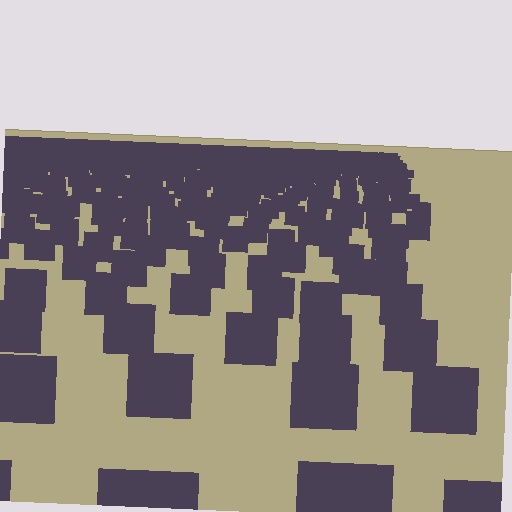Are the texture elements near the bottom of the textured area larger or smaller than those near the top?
Larger. Near the bottom, elements are closer to the viewer and appear at a bigger on-screen size.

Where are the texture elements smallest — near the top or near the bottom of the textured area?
Near the top.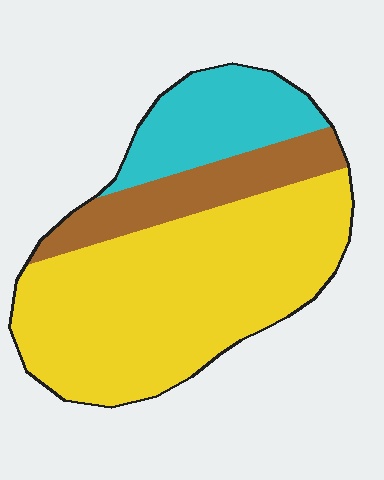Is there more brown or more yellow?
Yellow.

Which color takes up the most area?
Yellow, at roughly 65%.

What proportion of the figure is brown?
Brown takes up between a sixth and a third of the figure.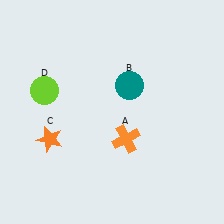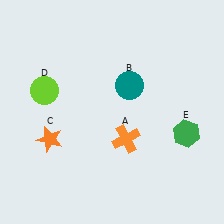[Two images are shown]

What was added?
A green hexagon (E) was added in Image 2.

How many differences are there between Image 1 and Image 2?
There is 1 difference between the two images.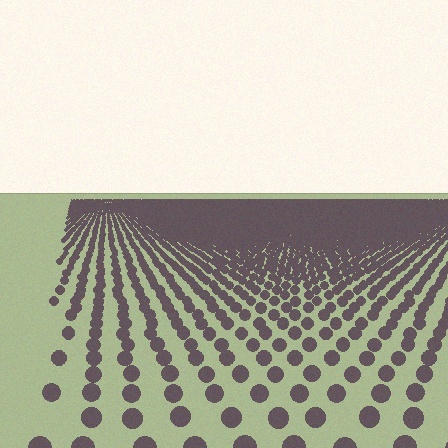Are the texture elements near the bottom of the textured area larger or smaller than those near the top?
Larger. Near the bottom, elements are closer to the viewer and appear at a bigger on-screen size.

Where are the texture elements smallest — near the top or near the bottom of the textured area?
Near the top.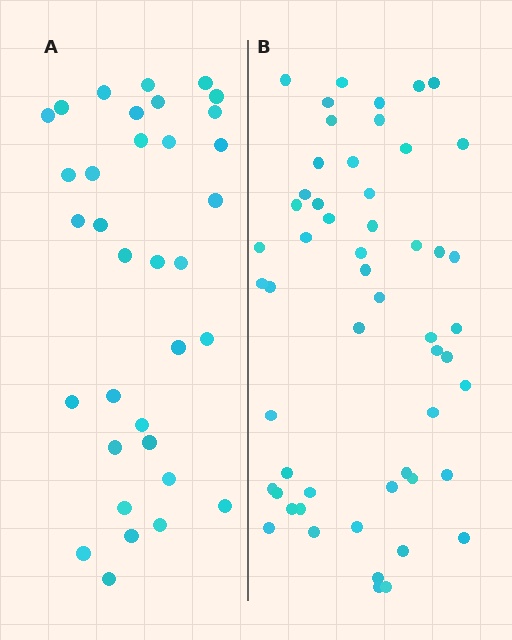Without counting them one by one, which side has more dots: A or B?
Region B (the right region) has more dots.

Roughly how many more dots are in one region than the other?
Region B has approximately 20 more dots than region A.